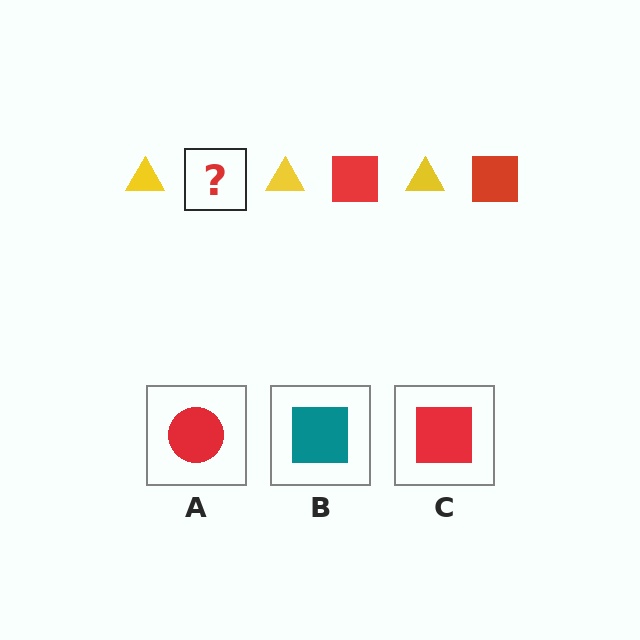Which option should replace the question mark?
Option C.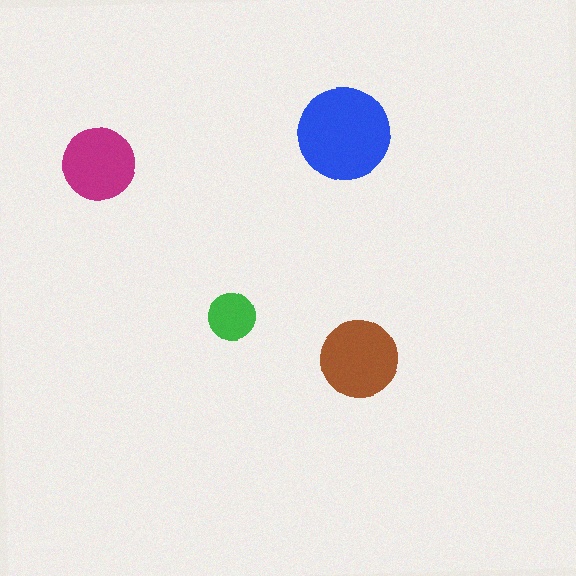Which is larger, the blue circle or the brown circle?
The blue one.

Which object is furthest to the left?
The magenta circle is leftmost.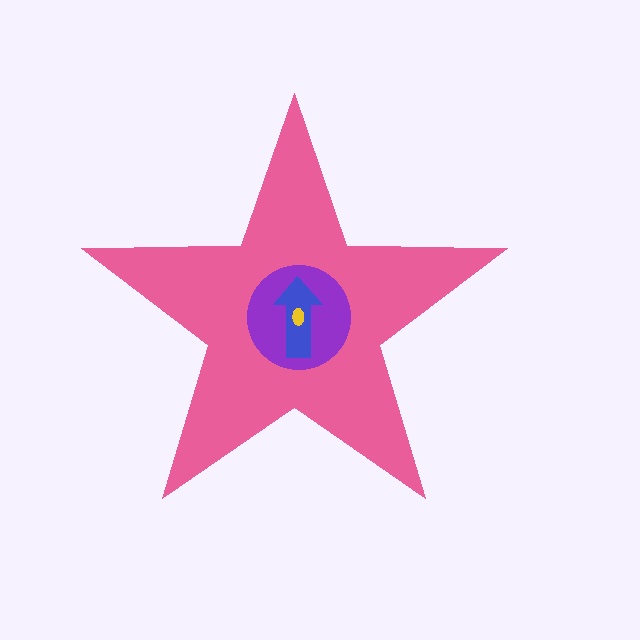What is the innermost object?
The yellow ellipse.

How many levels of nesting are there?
4.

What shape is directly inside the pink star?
The purple circle.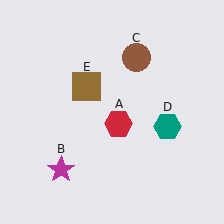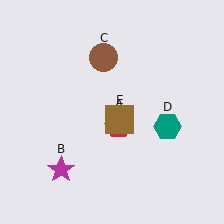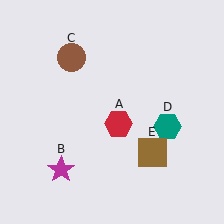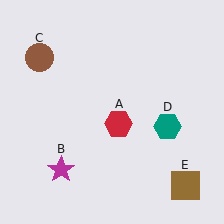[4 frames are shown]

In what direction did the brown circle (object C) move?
The brown circle (object C) moved left.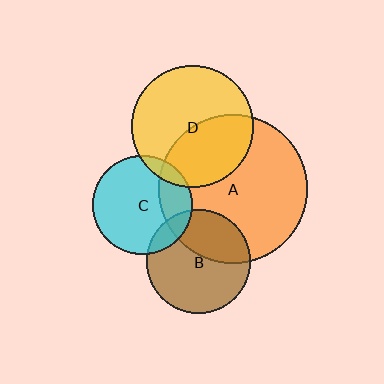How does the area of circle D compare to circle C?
Approximately 1.5 times.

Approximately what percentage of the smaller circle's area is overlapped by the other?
Approximately 10%.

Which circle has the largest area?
Circle A (orange).